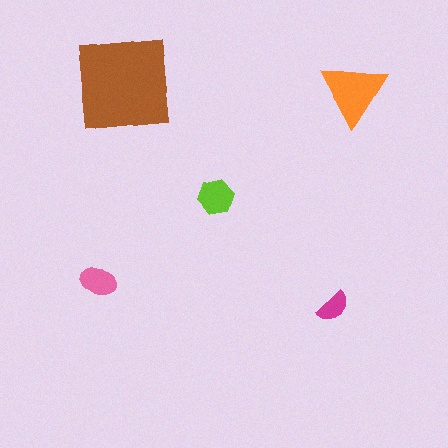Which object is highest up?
The brown square is topmost.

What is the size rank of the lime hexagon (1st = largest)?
3rd.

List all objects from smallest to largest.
The magenta semicircle, the pink ellipse, the lime hexagon, the orange triangle, the brown square.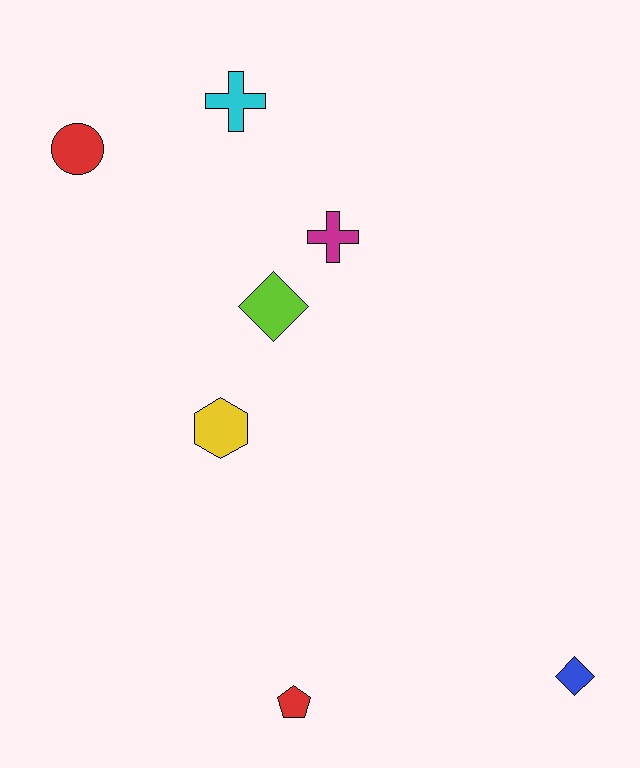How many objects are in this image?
There are 7 objects.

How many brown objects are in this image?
There are no brown objects.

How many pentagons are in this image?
There is 1 pentagon.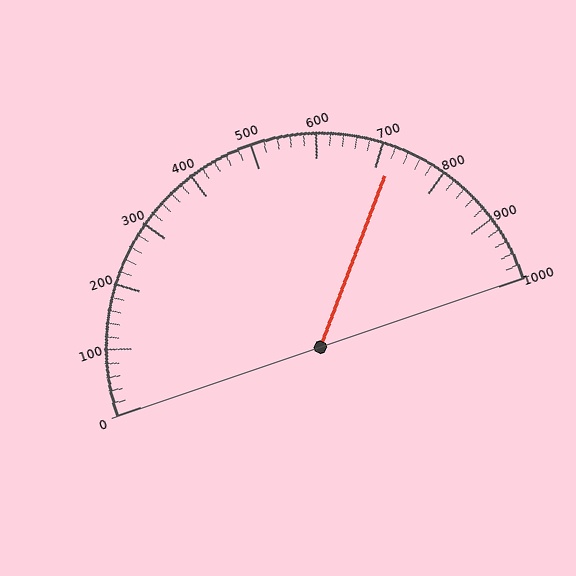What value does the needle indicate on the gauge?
The needle indicates approximately 720.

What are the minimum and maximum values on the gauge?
The gauge ranges from 0 to 1000.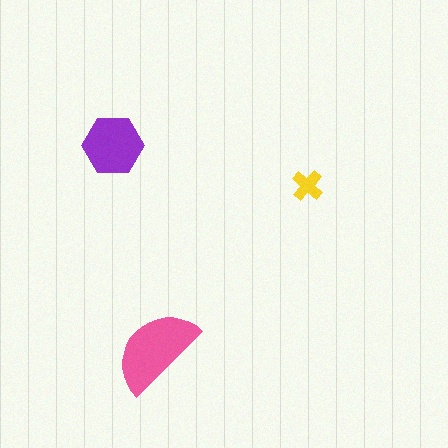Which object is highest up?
The purple hexagon is topmost.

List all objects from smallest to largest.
The yellow cross, the purple hexagon, the pink semicircle.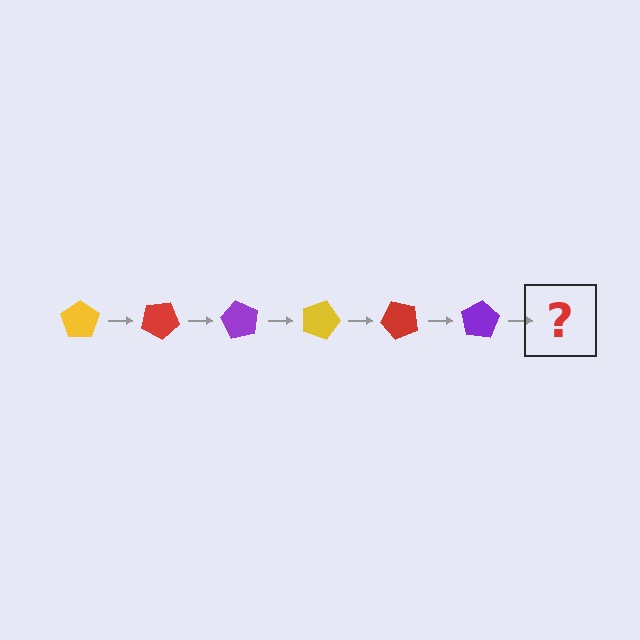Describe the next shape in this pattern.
It should be a yellow pentagon, rotated 180 degrees from the start.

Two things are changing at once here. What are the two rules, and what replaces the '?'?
The two rules are that it rotates 30 degrees each step and the color cycles through yellow, red, and purple. The '?' should be a yellow pentagon, rotated 180 degrees from the start.